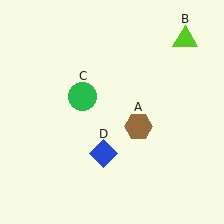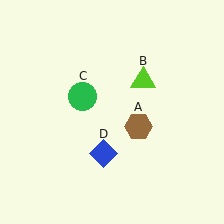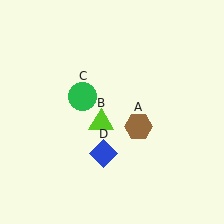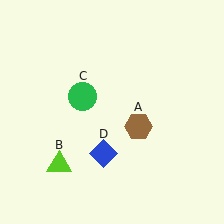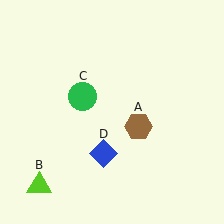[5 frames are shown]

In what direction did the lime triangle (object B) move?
The lime triangle (object B) moved down and to the left.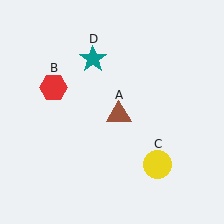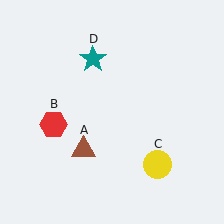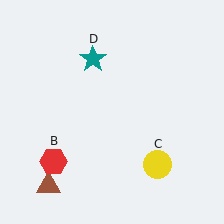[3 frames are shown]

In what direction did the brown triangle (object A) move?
The brown triangle (object A) moved down and to the left.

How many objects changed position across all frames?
2 objects changed position: brown triangle (object A), red hexagon (object B).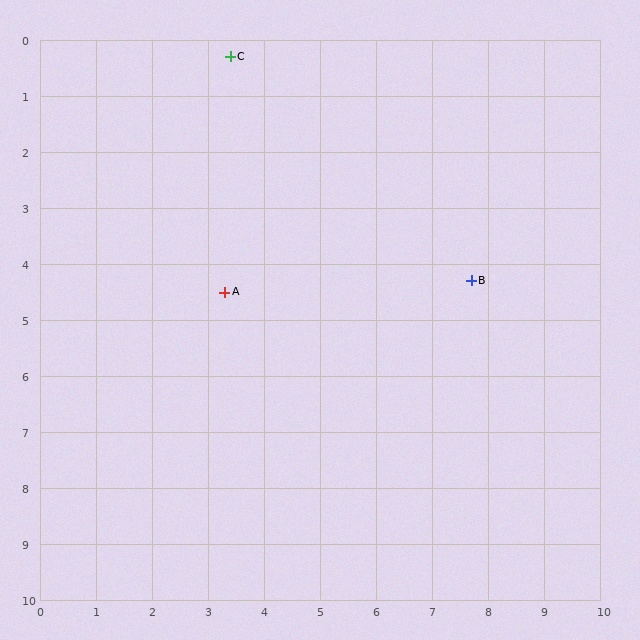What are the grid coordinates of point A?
Point A is at approximately (3.3, 4.5).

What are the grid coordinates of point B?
Point B is at approximately (7.7, 4.3).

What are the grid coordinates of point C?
Point C is at approximately (3.4, 0.3).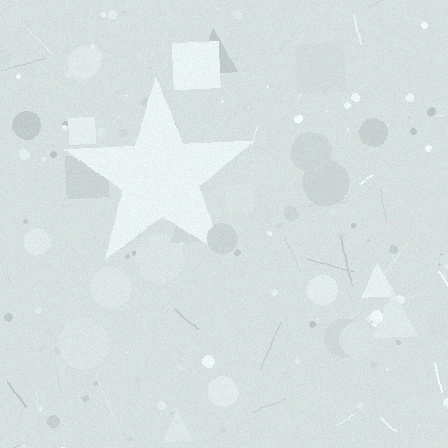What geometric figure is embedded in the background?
A star is embedded in the background.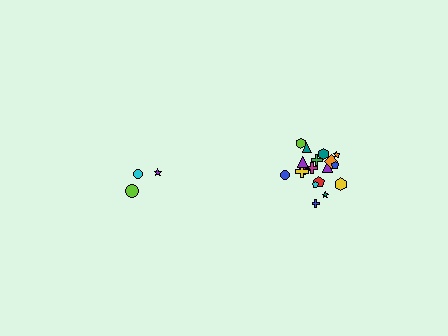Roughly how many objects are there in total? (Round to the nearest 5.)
Roughly 20 objects in total.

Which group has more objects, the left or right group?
The right group.